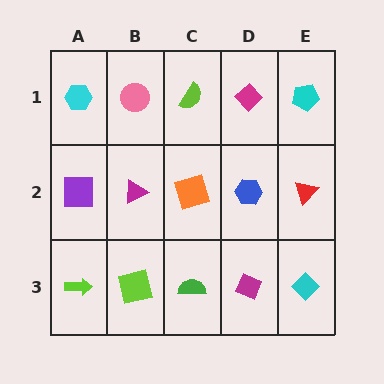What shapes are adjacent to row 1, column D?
A blue hexagon (row 2, column D), a lime semicircle (row 1, column C), a cyan pentagon (row 1, column E).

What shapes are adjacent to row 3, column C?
An orange square (row 2, column C), a lime square (row 3, column B), a magenta diamond (row 3, column D).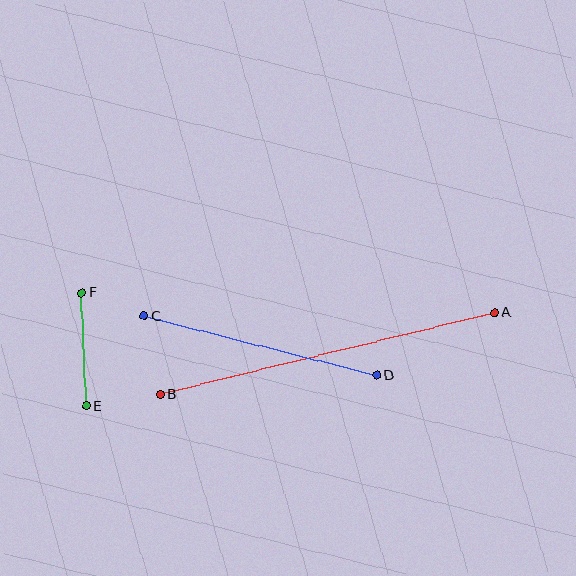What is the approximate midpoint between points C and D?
The midpoint is at approximately (260, 346) pixels.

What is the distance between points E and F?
The distance is approximately 113 pixels.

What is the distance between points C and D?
The distance is approximately 240 pixels.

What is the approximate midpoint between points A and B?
The midpoint is at approximately (327, 354) pixels.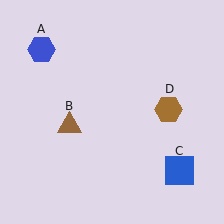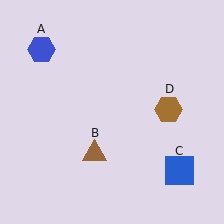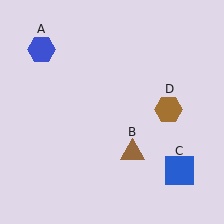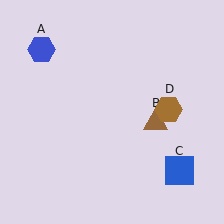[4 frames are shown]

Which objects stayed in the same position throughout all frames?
Blue hexagon (object A) and blue square (object C) and brown hexagon (object D) remained stationary.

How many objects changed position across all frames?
1 object changed position: brown triangle (object B).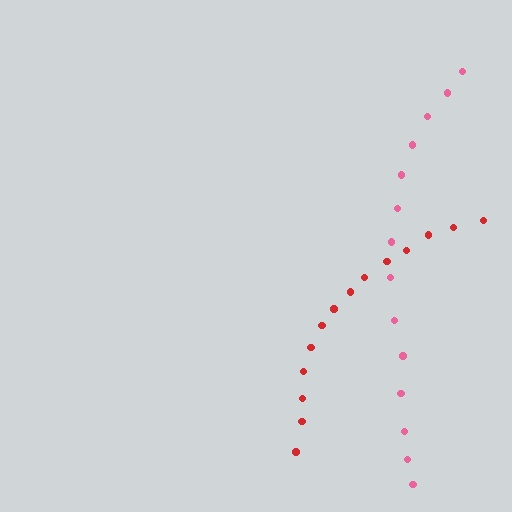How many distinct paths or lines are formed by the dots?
There are 2 distinct paths.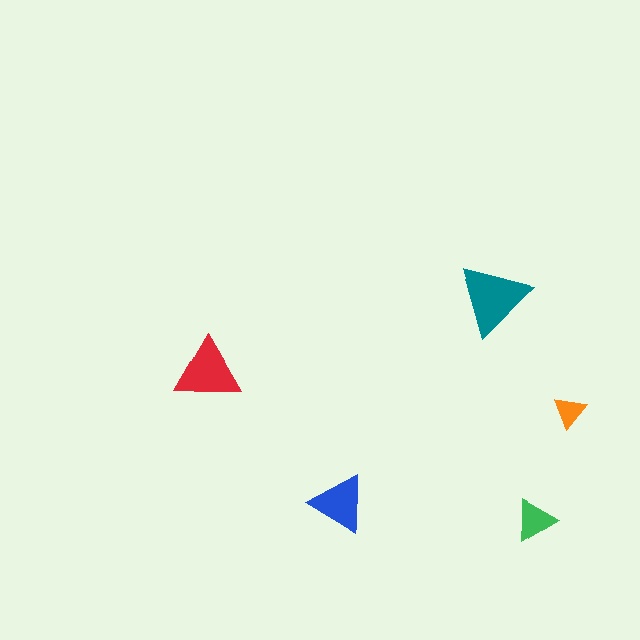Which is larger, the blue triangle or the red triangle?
The red one.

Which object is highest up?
The teal triangle is topmost.